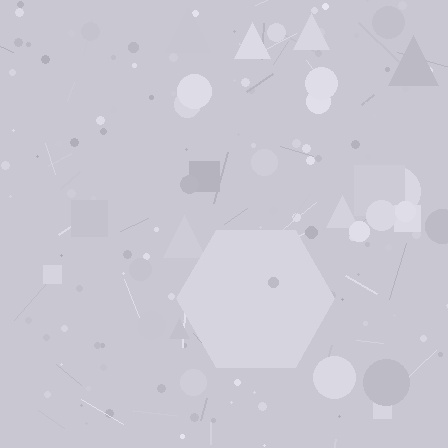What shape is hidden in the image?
A hexagon is hidden in the image.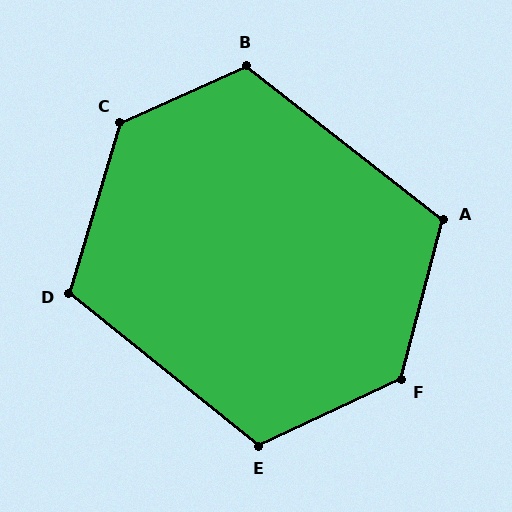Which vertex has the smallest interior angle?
D, at approximately 112 degrees.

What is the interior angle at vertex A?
Approximately 113 degrees (obtuse).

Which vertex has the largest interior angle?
C, at approximately 131 degrees.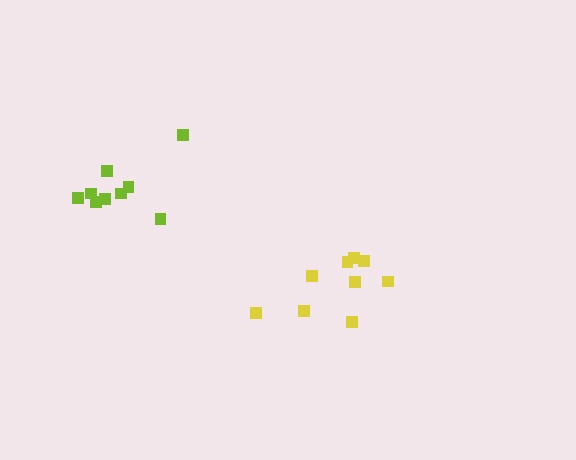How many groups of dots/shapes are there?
There are 2 groups.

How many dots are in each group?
Group 1: 9 dots, Group 2: 9 dots (18 total).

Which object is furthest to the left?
The lime cluster is leftmost.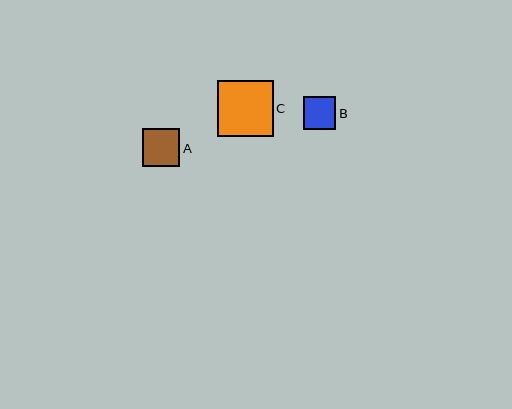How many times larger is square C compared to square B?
Square C is approximately 1.7 times the size of square B.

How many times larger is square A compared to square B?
Square A is approximately 1.2 times the size of square B.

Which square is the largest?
Square C is the largest with a size of approximately 56 pixels.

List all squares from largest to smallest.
From largest to smallest: C, A, B.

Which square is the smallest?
Square B is the smallest with a size of approximately 32 pixels.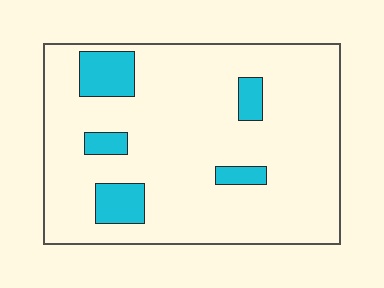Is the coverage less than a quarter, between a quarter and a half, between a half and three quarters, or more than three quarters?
Less than a quarter.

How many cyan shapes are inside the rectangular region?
5.